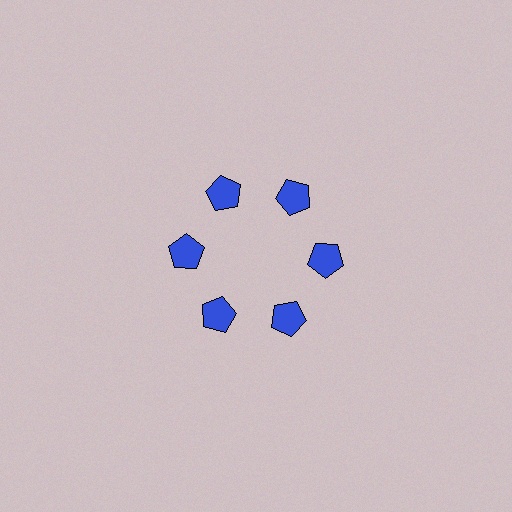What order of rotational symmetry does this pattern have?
This pattern has 6-fold rotational symmetry.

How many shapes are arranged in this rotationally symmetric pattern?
There are 6 shapes, arranged in 6 groups of 1.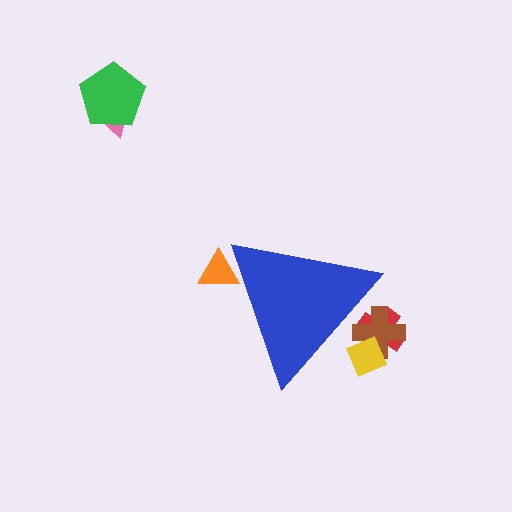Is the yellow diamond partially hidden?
Yes, the yellow diamond is partially hidden behind the blue triangle.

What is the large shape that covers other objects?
A blue triangle.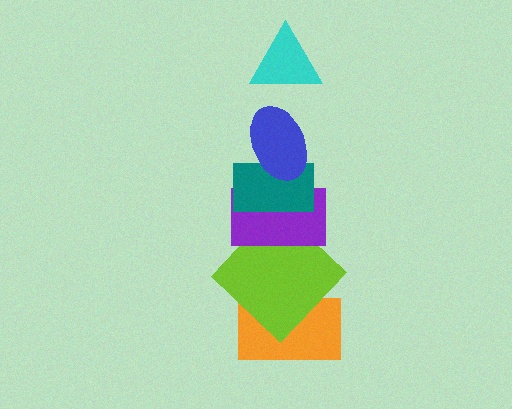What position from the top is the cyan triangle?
The cyan triangle is 1st from the top.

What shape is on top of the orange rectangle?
The lime diamond is on top of the orange rectangle.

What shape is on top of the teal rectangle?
The blue ellipse is on top of the teal rectangle.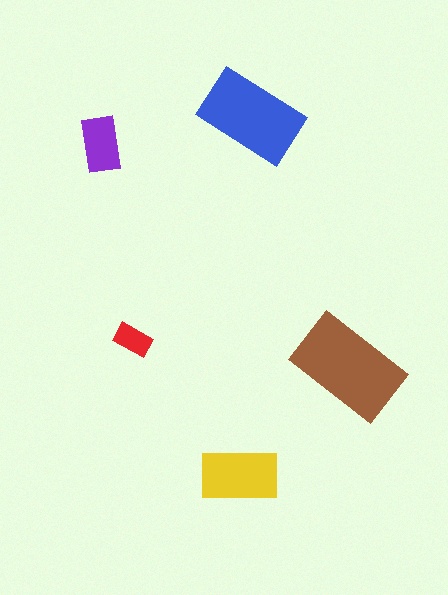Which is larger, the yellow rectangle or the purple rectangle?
The yellow one.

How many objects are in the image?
There are 5 objects in the image.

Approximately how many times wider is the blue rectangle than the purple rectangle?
About 2 times wider.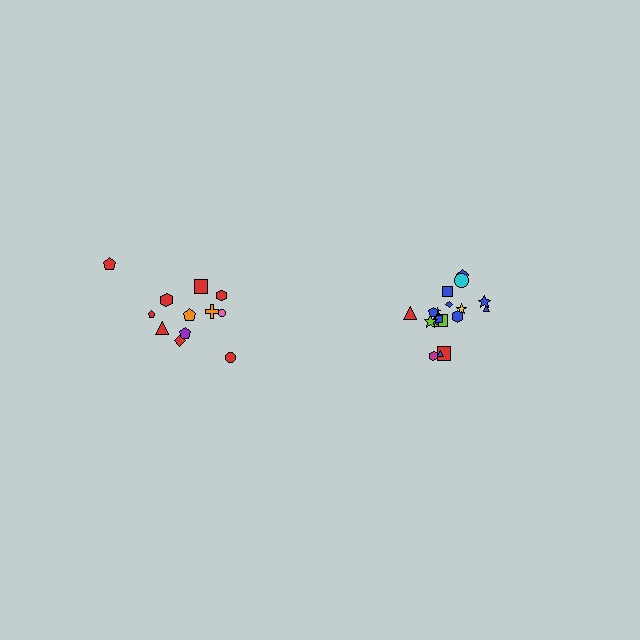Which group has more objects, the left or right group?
The right group.